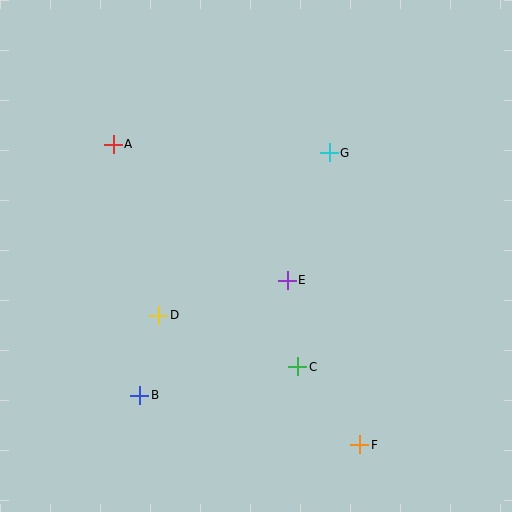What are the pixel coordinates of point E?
Point E is at (287, 280).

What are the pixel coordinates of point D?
Point D is at (159, 315).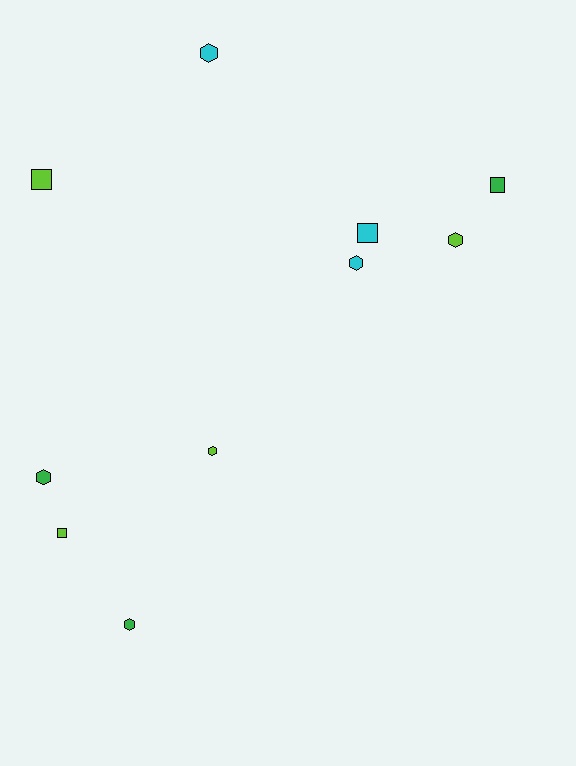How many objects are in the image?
There are 10 objects.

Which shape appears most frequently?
Hexagon, with 6 objects.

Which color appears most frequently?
Lime, with 4 objects.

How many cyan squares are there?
There is 1 cyan square.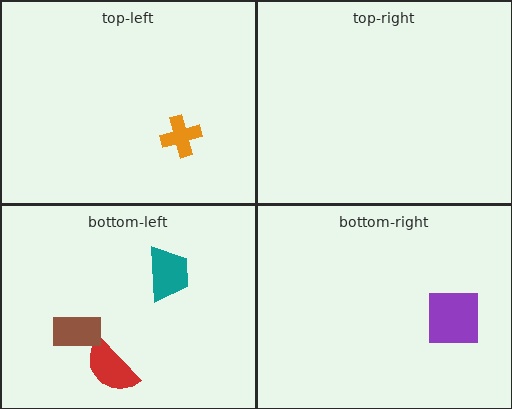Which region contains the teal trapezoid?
The bottom-left region.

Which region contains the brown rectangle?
The bottom-left region.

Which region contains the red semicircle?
The bottom-left region.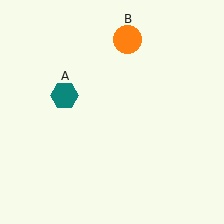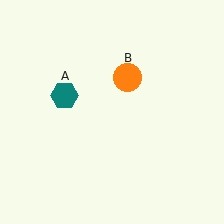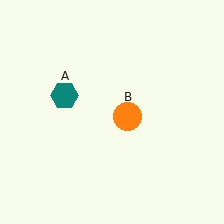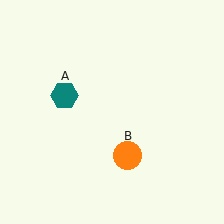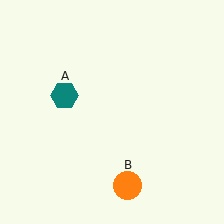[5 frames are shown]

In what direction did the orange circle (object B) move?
The orange circle (object B) moved down.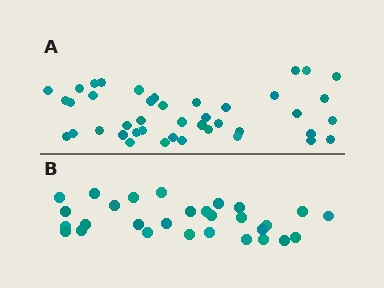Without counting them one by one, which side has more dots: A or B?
Region A (the top region) has more dots.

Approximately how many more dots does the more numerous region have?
Region A has approximately 15 more dots than region B.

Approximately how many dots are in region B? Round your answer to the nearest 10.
About 30 dots. (The exact count is 29, which rounds to 30.)